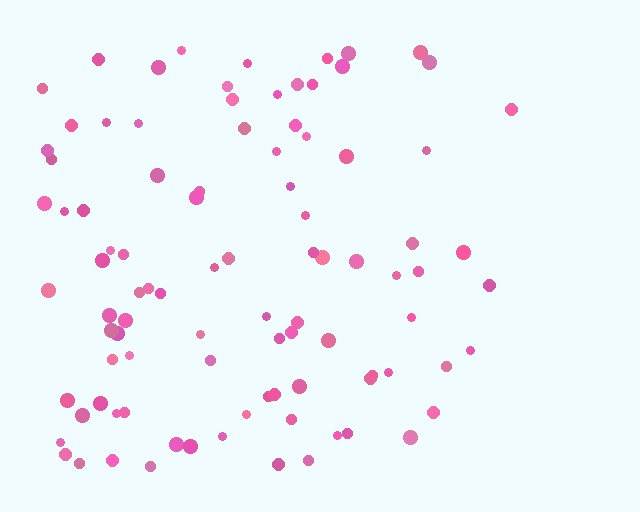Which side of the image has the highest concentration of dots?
The left.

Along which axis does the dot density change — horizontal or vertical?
Horizontal.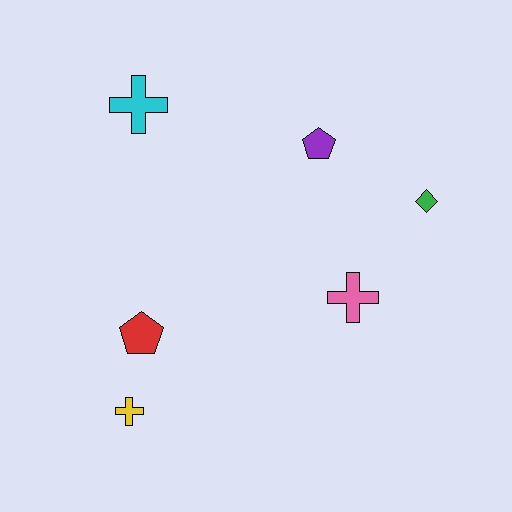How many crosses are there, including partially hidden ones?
There are 3 crosses.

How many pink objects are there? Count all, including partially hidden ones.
There is 1 pink object.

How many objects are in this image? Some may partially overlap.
There are 6 objects.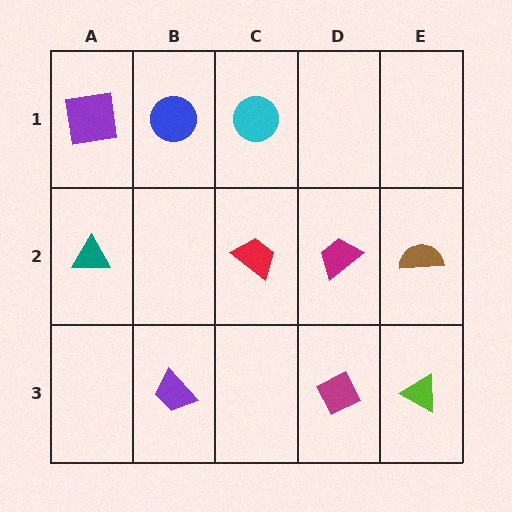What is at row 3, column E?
A lime triangle.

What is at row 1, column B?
A blue circle.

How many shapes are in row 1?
3 shapes.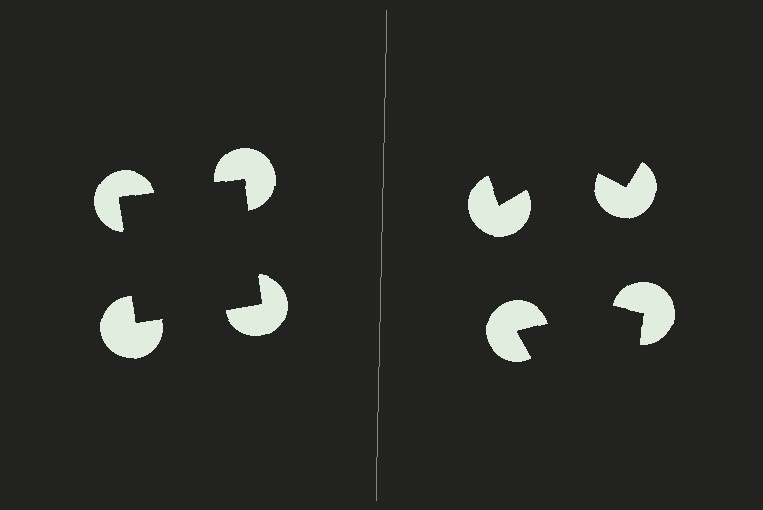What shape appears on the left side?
An illusory square.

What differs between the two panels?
The pac-man discs are positioned identically on both sides; only the wedge orientations differ. On the left they align to a square; on the right they are misaligned.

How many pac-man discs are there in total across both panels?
8 — 4 on each side.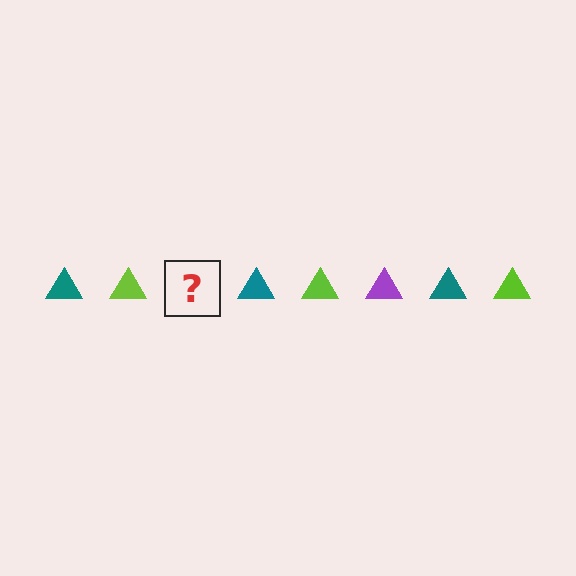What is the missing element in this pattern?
The missing element is a purple triangle.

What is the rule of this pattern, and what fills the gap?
The rule is that the pattern cycles through teal, lime, purple triangles. The gap should be filled with a purple triangle.